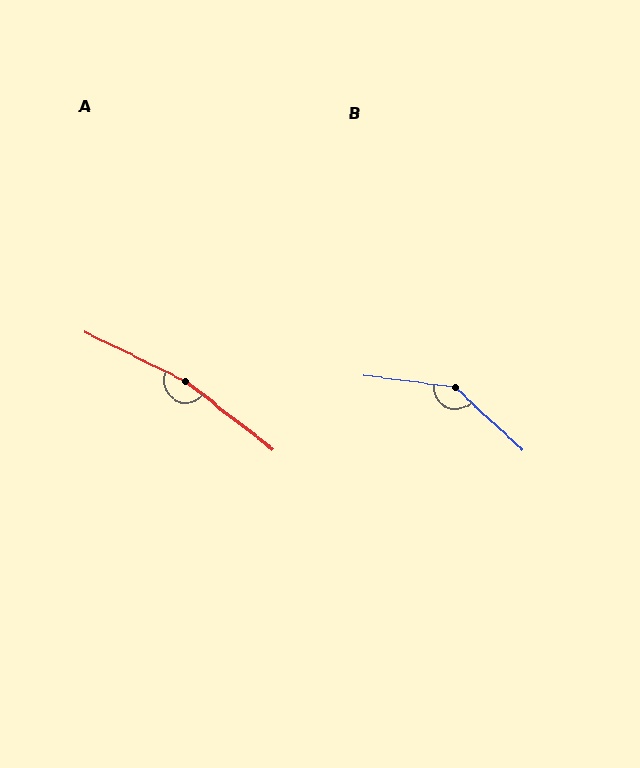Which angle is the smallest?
B, at approximately 145 degrees.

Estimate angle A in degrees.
Approximately 168 degrees.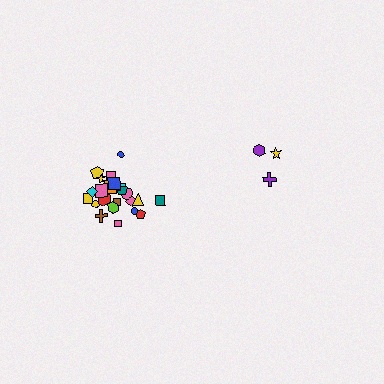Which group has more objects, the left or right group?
The left group.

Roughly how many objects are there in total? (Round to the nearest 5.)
Roughly 30 objects in total.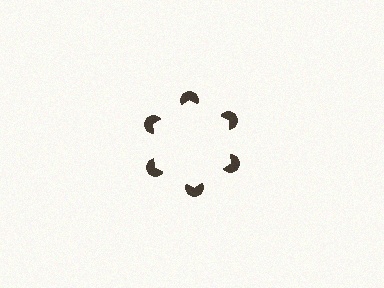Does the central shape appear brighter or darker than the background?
It typically appears slightly brighter than the background, even though no actual brightness change is drawn.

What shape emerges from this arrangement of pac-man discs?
An illusory hexagon — its edges are inferred from the aligned wedge cuts in the pac-man discs, not physically drawn.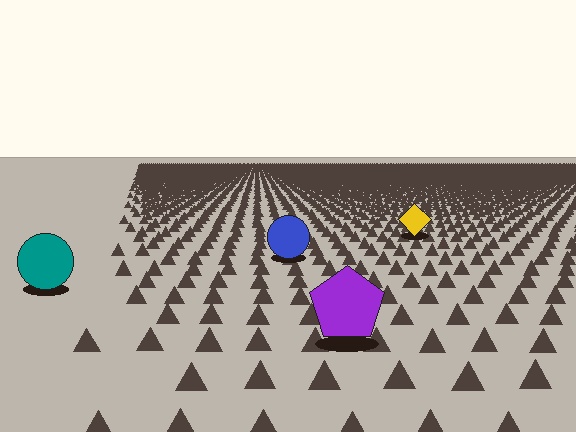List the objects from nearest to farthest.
From nearest to farthest: the purple pentagon, the teal circle, the blue circle, the yellow diamond.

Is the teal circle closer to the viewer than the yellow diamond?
Yes. The teal circle is closer — you can tell from the texture gradient: the ground texture is coarser near it.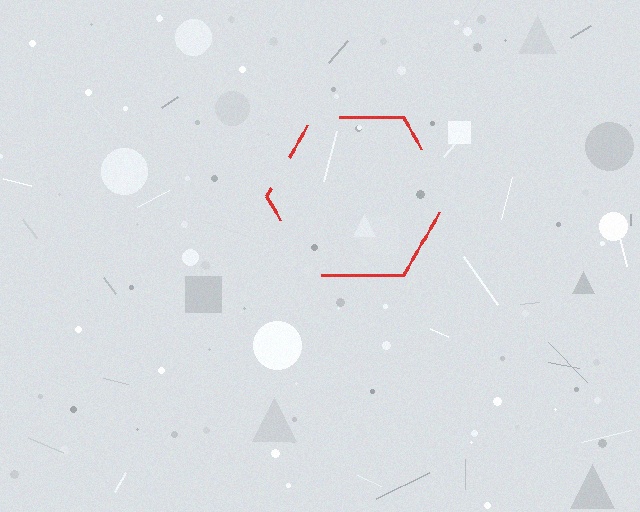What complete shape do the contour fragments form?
The contour fragments form a hexagon.